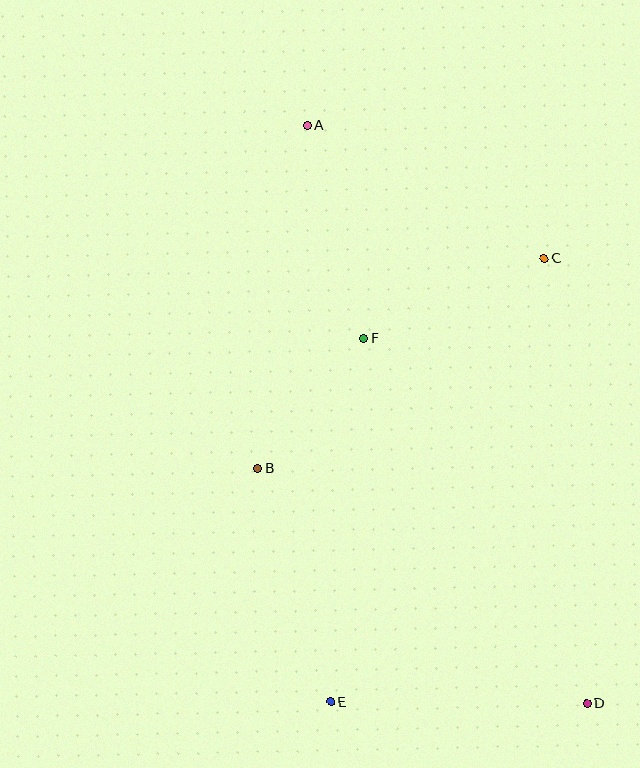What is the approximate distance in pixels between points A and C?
The distance between A and C is approximately 272 pixels.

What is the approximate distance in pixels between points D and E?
The distance between D and E is approximately 256 pixels.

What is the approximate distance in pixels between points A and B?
The distance between A and B is approximately 347 pixels.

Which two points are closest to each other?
Points B and F are closest to each other.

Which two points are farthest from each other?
Points A and D are farthest from each other.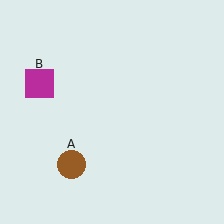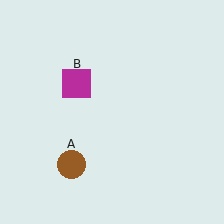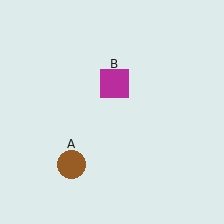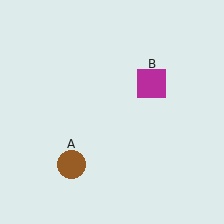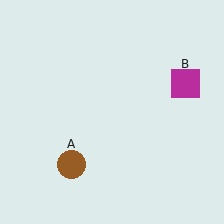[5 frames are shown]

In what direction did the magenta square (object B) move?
The magenta square (object B) moved right.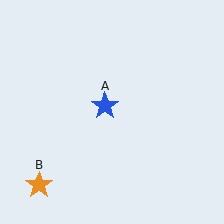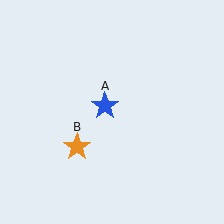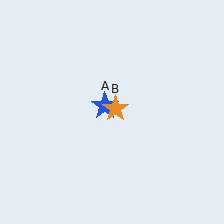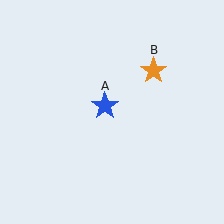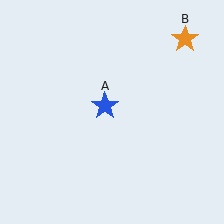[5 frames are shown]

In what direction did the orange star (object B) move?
The orange star (object B) moved up and to the right.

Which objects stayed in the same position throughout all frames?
Blue star (object A) remained stationary.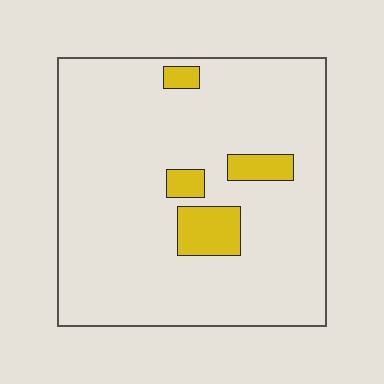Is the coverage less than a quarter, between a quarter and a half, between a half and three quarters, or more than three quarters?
Less than a quarter.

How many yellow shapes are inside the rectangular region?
4.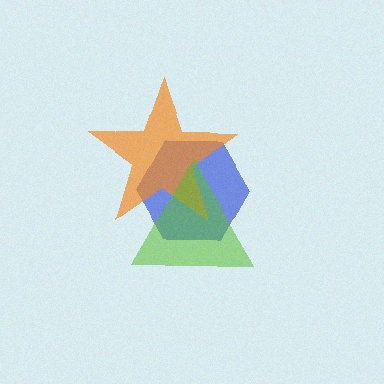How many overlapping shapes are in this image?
There are 3 overlapping shapes in the image.